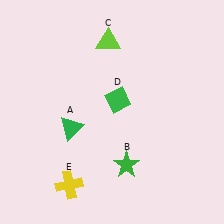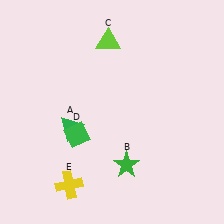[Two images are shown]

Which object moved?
The green diamond (D) moved left.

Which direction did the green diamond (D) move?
The green diamond (D) moved left.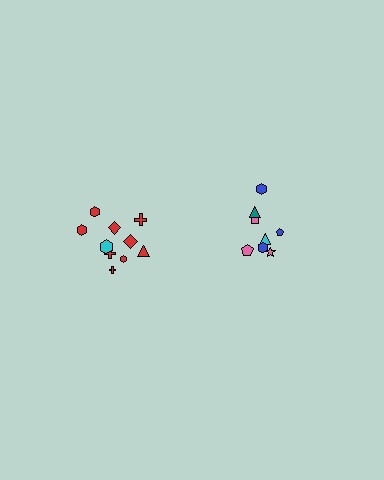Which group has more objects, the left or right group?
The left group.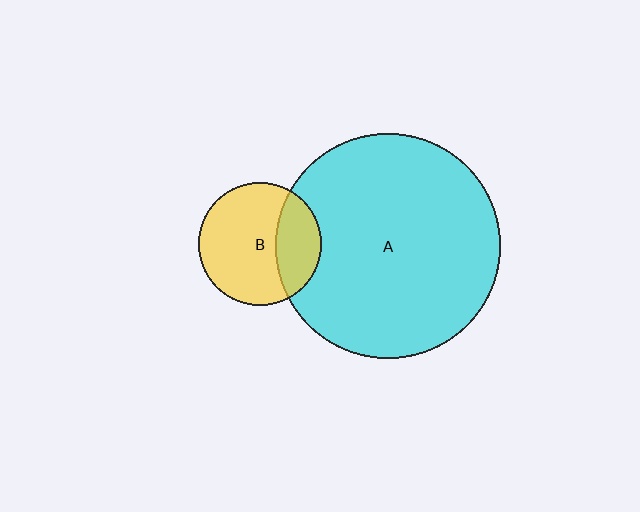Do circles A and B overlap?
Yes.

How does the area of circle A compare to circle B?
Approximately 3.3 times.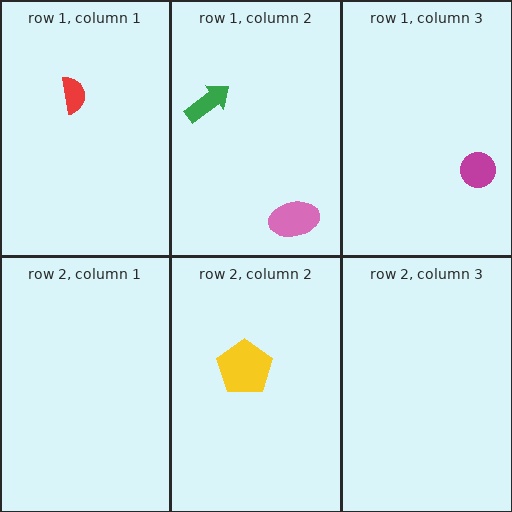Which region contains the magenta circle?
The row 1, column 3 region.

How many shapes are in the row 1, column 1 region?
1.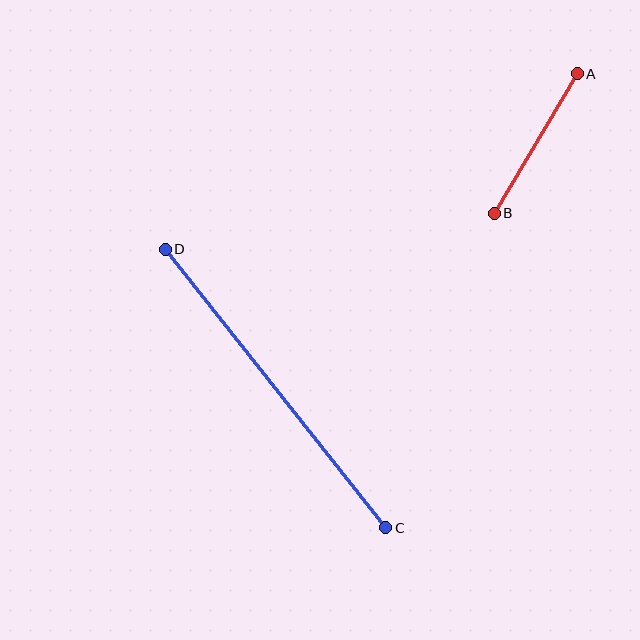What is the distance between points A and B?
The distance is approximately 162 pixels.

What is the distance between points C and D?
The distance is approximately 355 pixels.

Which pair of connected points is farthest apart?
Points C and D are farthest apart.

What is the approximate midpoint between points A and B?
The midpoint is at approximately (536, 143) pixels.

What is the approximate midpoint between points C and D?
The midpoint is at approximately (275, 388) pixels.